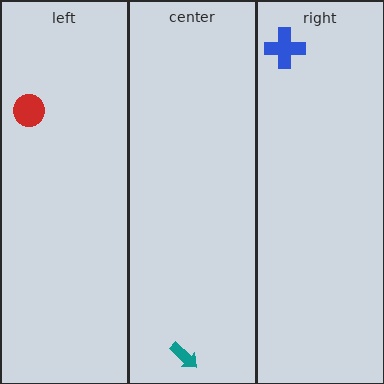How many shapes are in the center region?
1.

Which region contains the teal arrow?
The center region.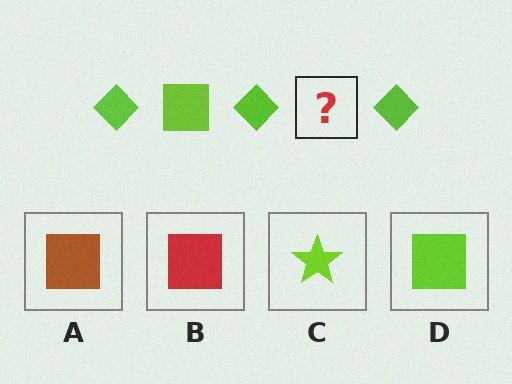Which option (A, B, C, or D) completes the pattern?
D.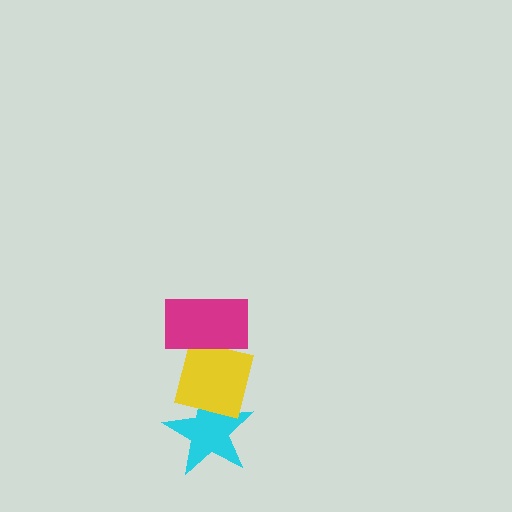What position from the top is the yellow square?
The yellow square is 2nd from the top.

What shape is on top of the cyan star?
The yellow square is on top of the cyan star.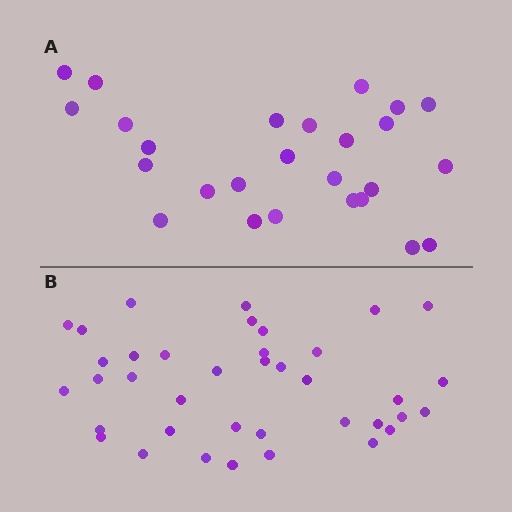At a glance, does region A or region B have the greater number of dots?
Region B (the bottom region) has more dots.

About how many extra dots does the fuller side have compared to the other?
Region B has roughly 12 or so more dots than region A.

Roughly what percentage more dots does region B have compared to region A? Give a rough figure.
About 45% more.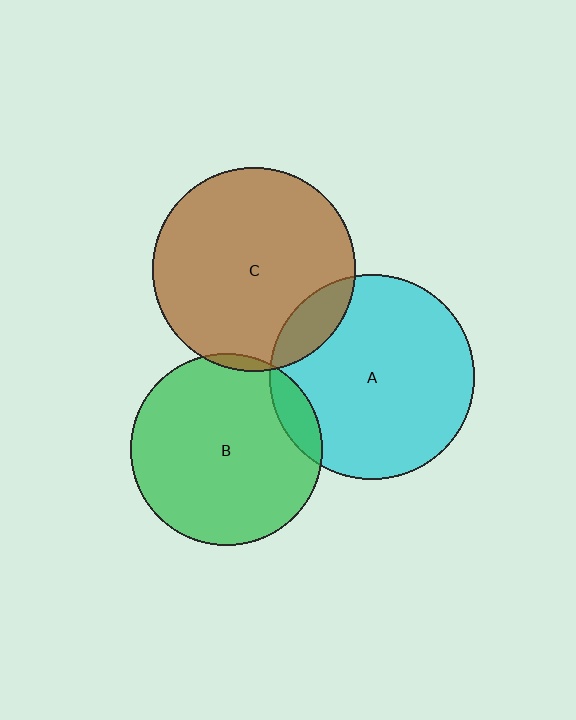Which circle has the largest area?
Circle A (cyan).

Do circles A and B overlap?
Yes.